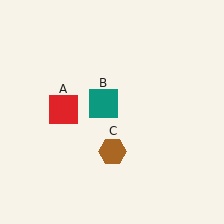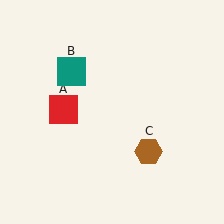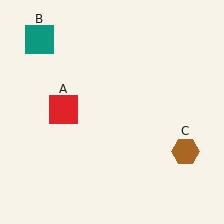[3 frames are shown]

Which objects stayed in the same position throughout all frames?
Red square (object A) remained stationary.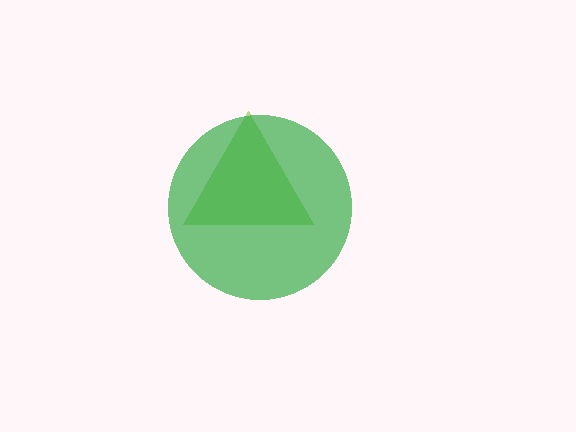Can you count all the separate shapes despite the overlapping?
Yes, there are 2 separate shapes.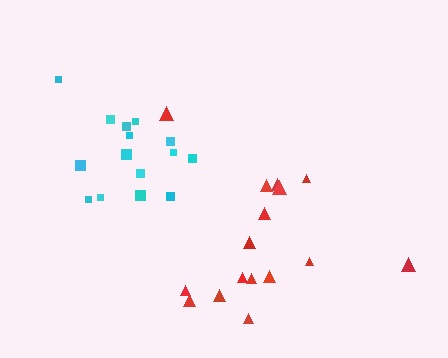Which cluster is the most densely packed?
Cyan.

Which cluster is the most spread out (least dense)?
Red.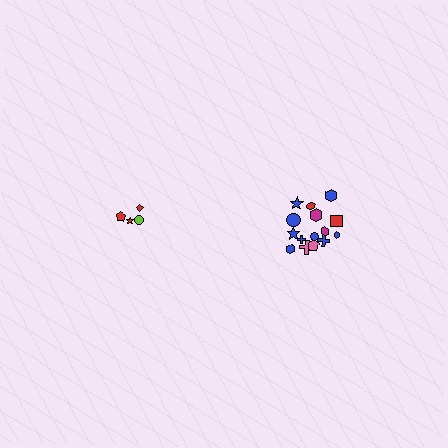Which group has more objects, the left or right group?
The right group.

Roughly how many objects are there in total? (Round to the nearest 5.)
Roughly 20 objects in total.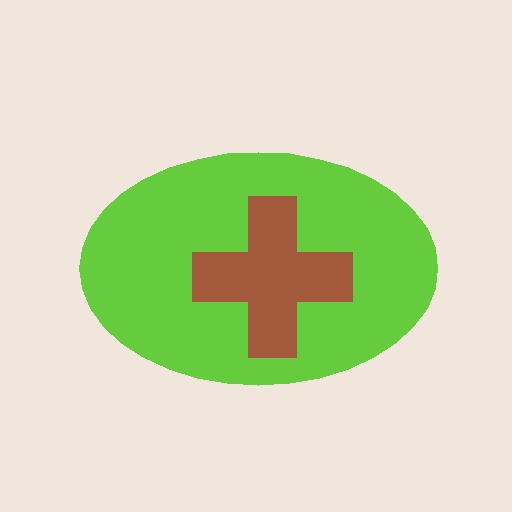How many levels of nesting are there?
2.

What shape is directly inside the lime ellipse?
The brown cross.